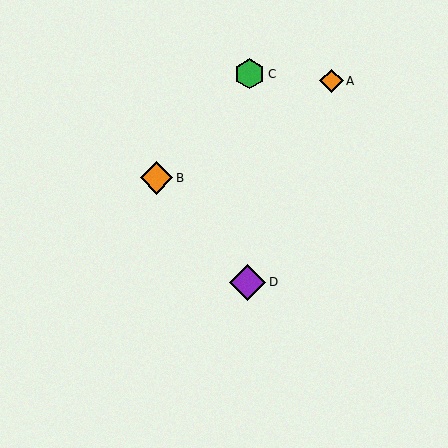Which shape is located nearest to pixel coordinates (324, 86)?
The orange diamond (labeled A) at (331, 81) is nearest to that location.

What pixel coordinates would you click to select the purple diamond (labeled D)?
Click at (248, 282) to select the purple diamond D.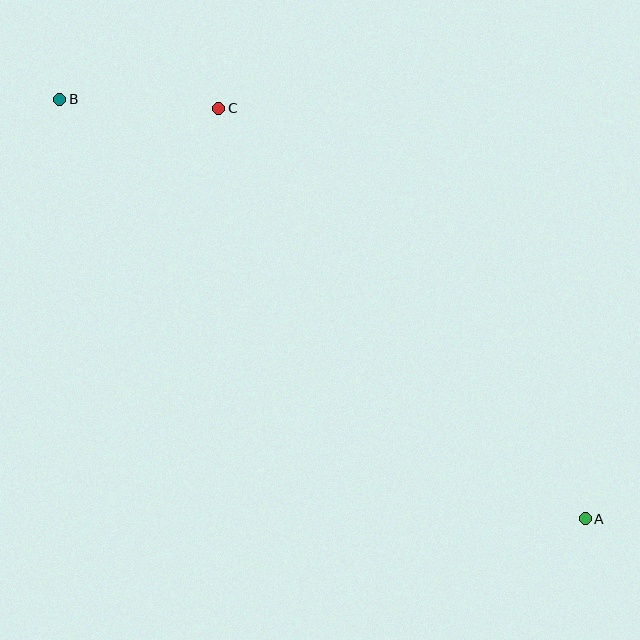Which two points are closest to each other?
Points B and C are closest to each other.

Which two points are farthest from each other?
Points A and B are farthest from each other.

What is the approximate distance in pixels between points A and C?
The distance between A and C is approximately 550 pixels.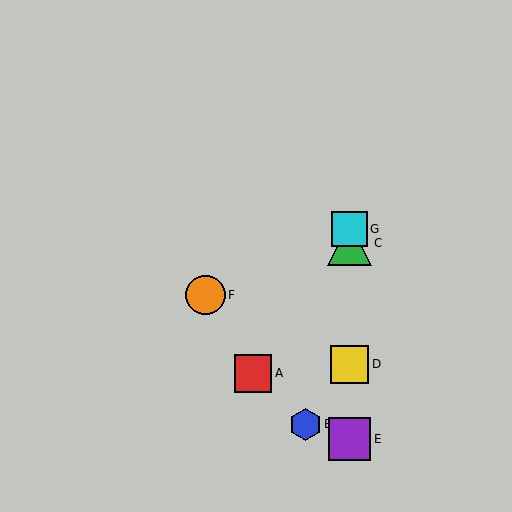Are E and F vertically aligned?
No, E is at x≈349 and F is at x≈206.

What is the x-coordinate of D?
Object D is at x≈349.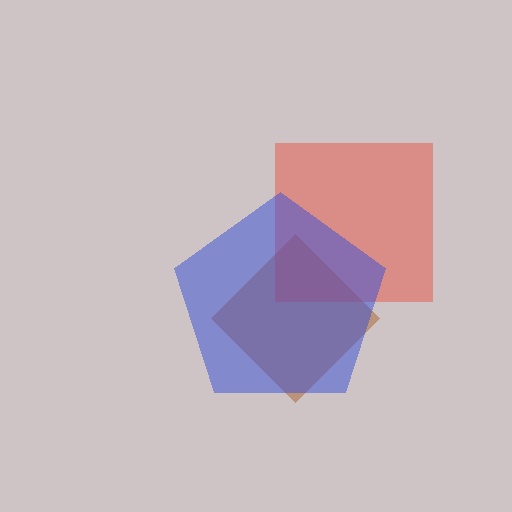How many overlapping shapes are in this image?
There are 3 overlapping shapes in the image.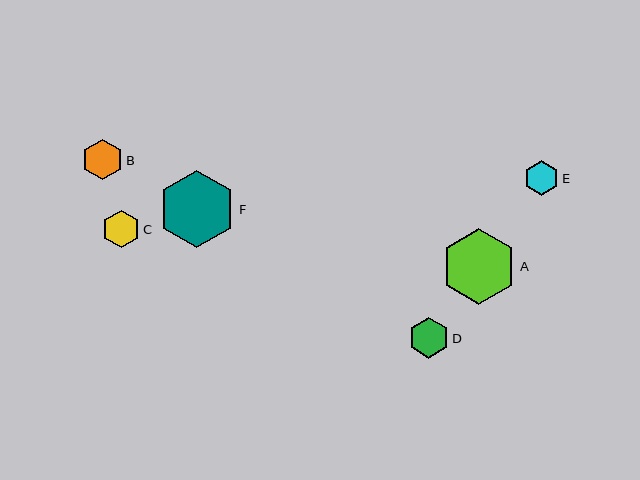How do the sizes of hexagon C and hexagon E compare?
Hexagon C and hexagon E are approximately the same size.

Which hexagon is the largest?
Hexagon F is the largest with a size of approximately 77 pixels.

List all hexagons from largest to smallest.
From largest to smallest: F, A, D, B, C, E.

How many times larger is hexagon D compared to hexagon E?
Hexagon D is approximately 1.2 times the size of hexagon E.